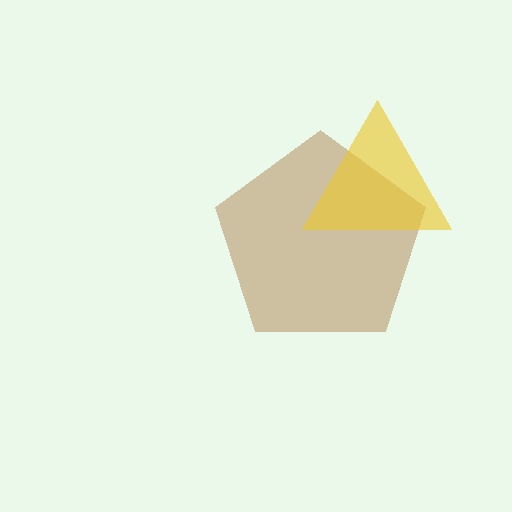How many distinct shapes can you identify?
There are 2 distinct shapes: a brown pentagon, a yellow triangle.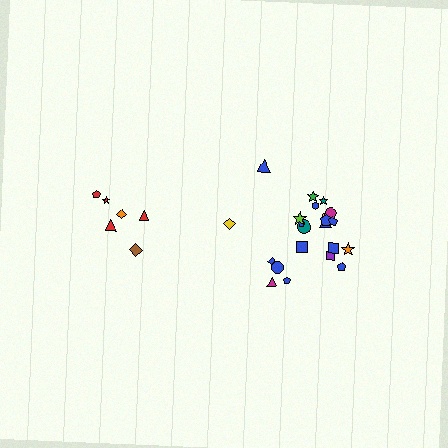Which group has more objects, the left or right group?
The right group.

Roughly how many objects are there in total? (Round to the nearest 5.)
Roughly 30 objects in total.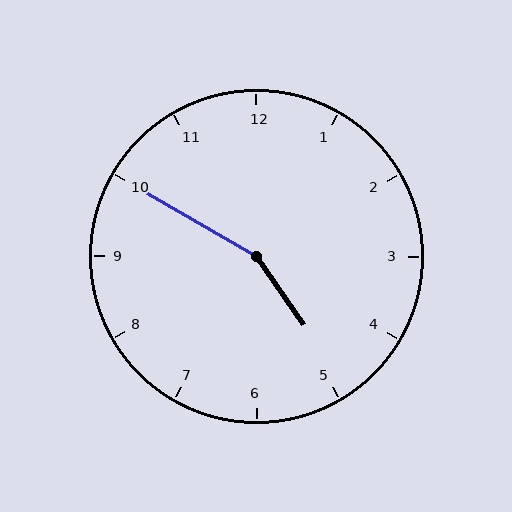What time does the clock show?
4:50.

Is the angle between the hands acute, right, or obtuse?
It is obtuse.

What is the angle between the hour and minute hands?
Approximately 155 degrees.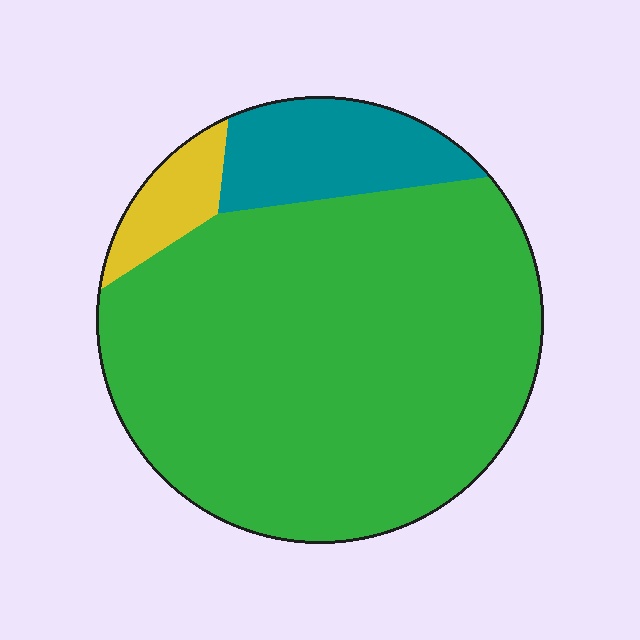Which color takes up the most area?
Green, at roughly 80%.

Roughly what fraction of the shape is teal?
Teal covers 14% of the shape.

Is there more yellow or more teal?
Teal.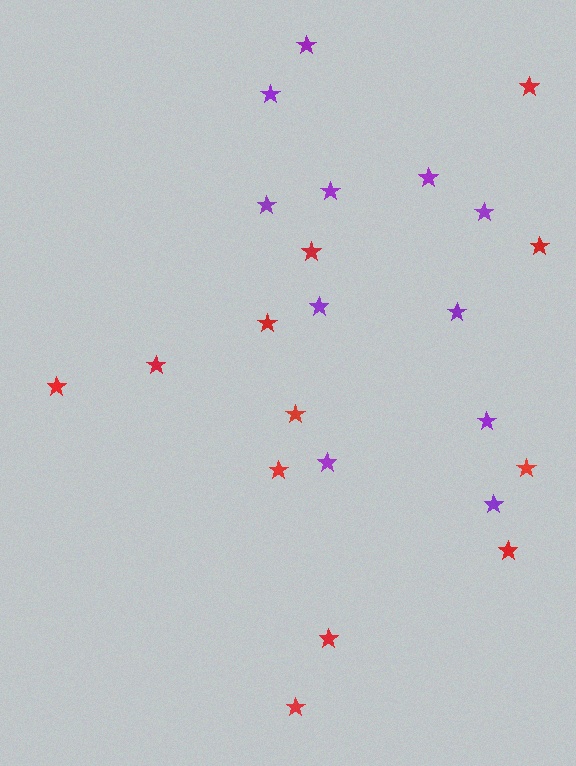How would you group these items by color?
There are 2 groups: one group of purple stars (11) and one group of red stars (12).